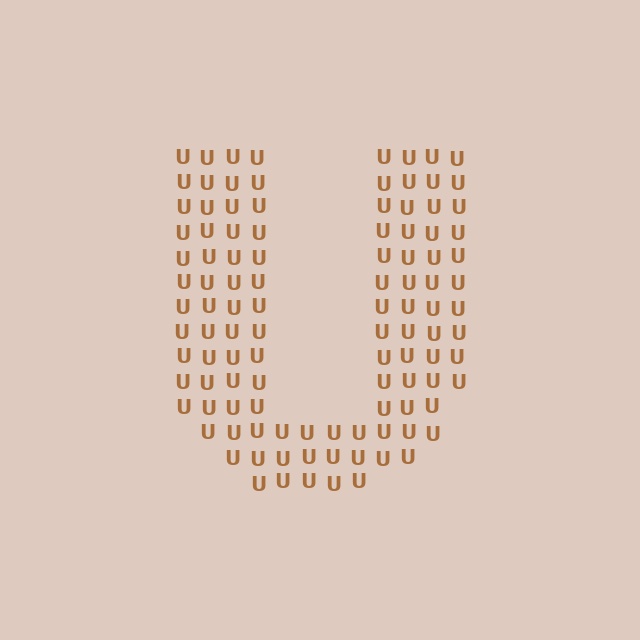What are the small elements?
The small elements are letter U's.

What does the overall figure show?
The overall figure shows the letter U.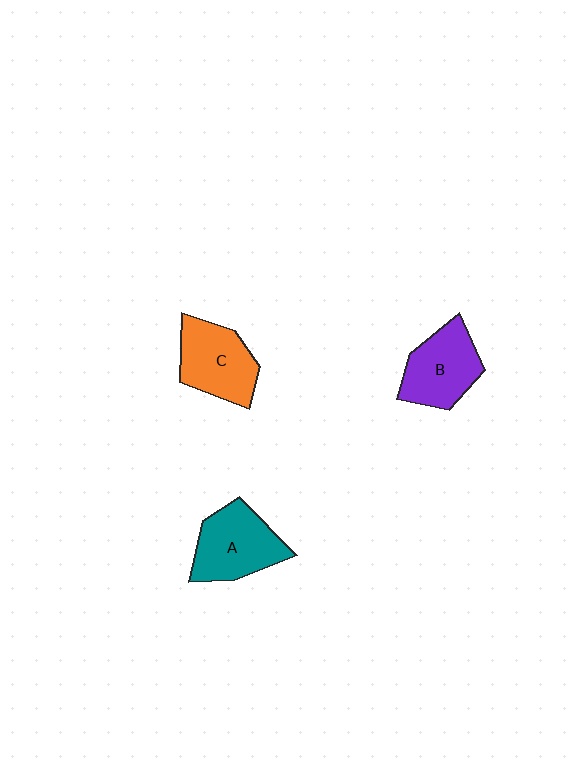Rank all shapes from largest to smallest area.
From largest to smallest: A (teal), C (orange), B (purple).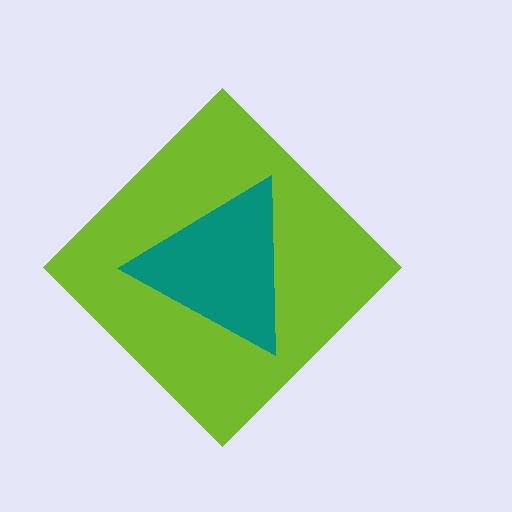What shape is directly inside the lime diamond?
The teal triangle.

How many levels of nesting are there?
2.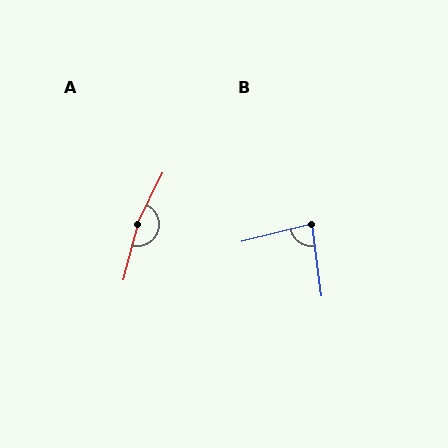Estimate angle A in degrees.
Approximately 169 degrees.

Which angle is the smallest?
B, at approximately 84 degrees.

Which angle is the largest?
A, at approximately 169 degrees.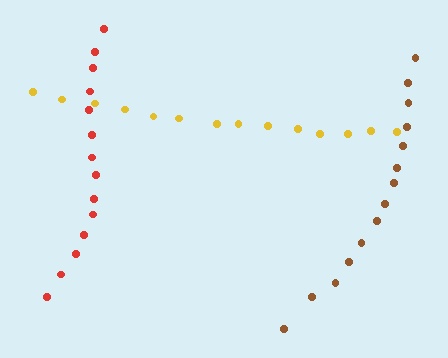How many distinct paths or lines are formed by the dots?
There are 3 distinct paths.